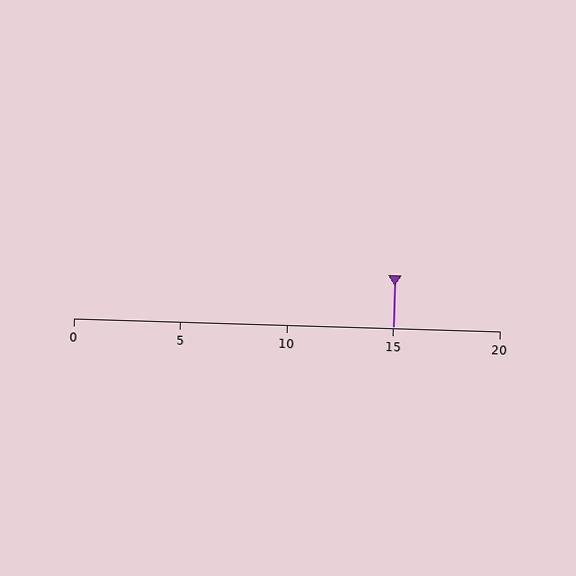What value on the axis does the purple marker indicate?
The marker indicates approximately 15.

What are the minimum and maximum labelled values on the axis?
The axis runs from 0 to 20.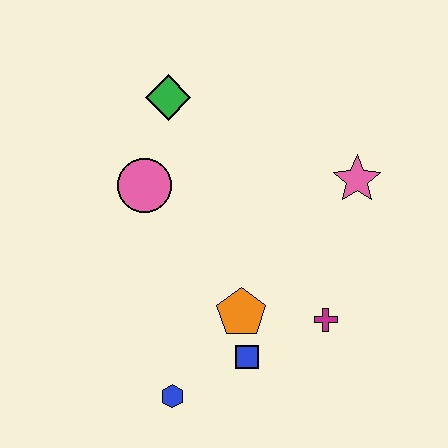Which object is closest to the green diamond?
The pink circle is closest to the green diamond.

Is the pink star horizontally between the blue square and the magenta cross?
No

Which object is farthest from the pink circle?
The magenta cross is farthest from the pink circle.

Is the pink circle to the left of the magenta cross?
Yes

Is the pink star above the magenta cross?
Yes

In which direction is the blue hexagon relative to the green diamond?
The blue hexagon is below the green diamond.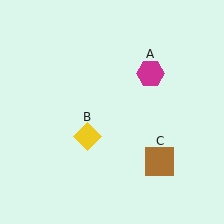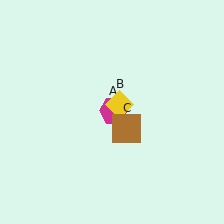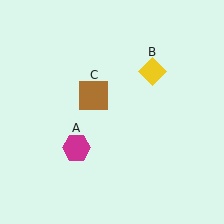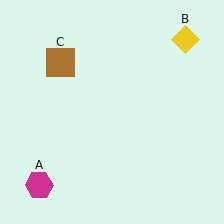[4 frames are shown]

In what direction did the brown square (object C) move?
The brown square (object C) moved up and to the left.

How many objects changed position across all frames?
3 objects changed position: magenta hexagon (object A), yellow diamond (object B), brown square (object C).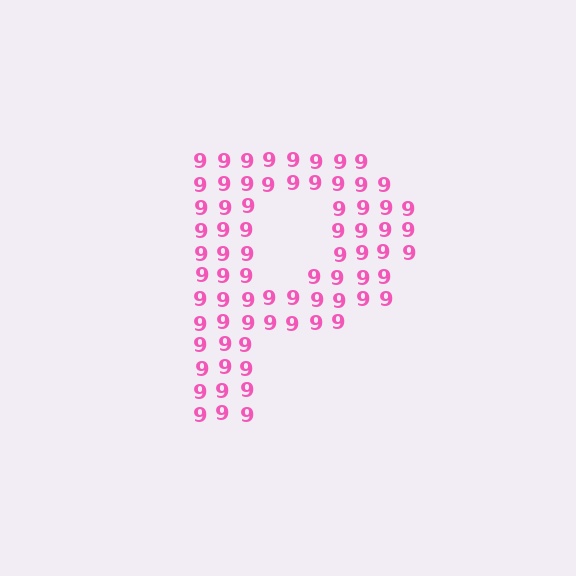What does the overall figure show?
The overall figure shows the letter P.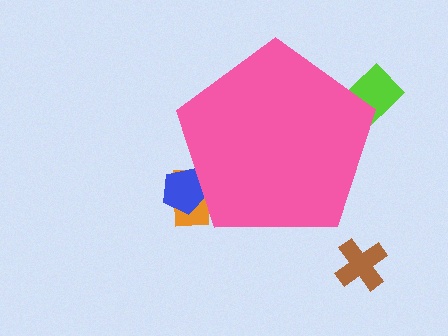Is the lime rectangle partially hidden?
Yes, the lime rectangle is partially hidden behind the pink pentagon.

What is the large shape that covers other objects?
A pink pentagon.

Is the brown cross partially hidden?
No, the brown cross is fully visible.